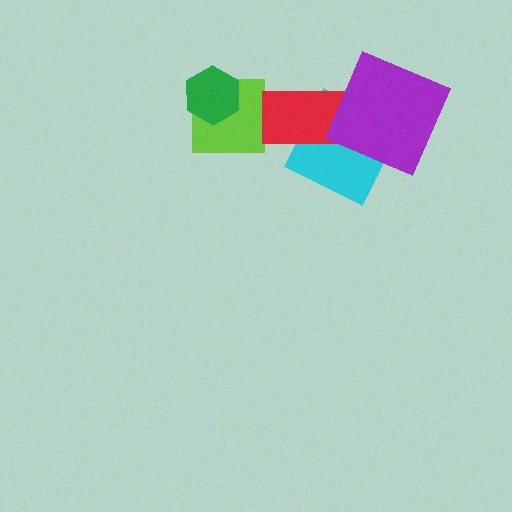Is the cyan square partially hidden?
Yes, it is partially covered by another shape.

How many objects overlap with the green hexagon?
1 object overlaps with the green hexagon.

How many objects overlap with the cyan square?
2 objects overlap with the cyan square.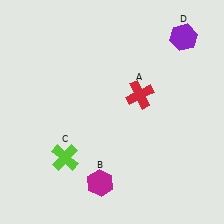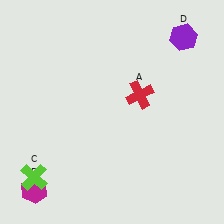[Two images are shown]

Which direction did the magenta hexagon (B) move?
The magenta hexagon (B) moved left.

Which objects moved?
The objects that moved are: the magenta hexagon (B), the lime cross (C).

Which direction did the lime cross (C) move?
The lime cross (C) moved left.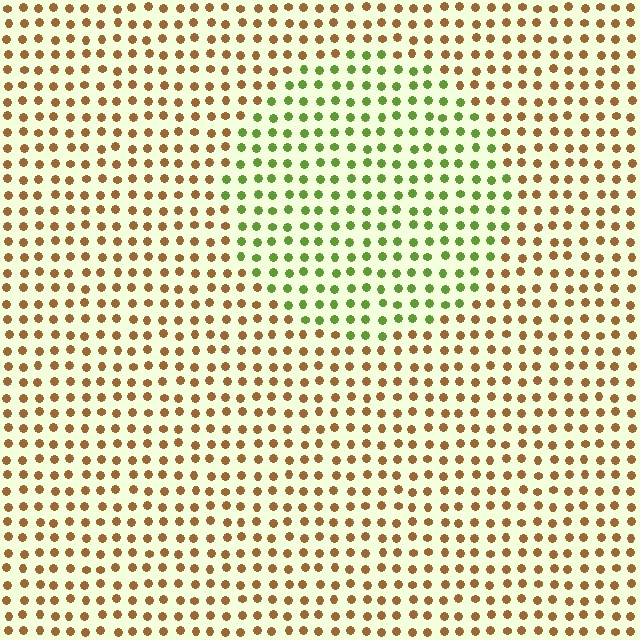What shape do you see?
I see a circle.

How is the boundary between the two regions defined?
The boundary is defined purely by a slight shift in hue (about 65 degrees). Spacing, size, and orientation are identical on both sides.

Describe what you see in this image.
The image is filled with small brown elements in a uniform arrangement. A circle-shaped region is visible where the elements are tinted to a slightly different hue, forming a subtle color boundary.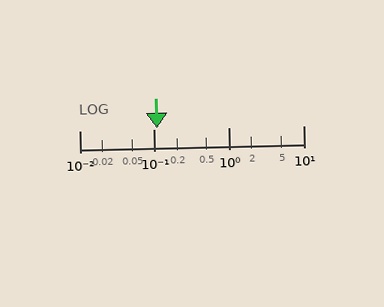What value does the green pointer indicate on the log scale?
The pointer indicates approximately 0.11.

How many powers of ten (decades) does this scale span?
The scale spans 3 decades, from 0.01 to 10.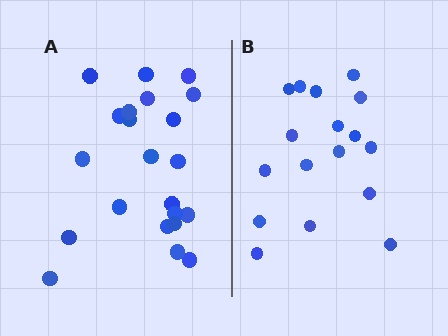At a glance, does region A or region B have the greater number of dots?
Region A (the left region) has more dots.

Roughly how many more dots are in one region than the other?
Region A has about 5 more dots than region B.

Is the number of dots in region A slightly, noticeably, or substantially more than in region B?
Region A has noticeably more, but not dramatically so. The ratio is roughly 1.3 to 1.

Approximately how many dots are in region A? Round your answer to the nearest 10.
About 20 dots. (The exact count is 22, which rounds to 20.)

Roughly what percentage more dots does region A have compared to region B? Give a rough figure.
About 30% more.